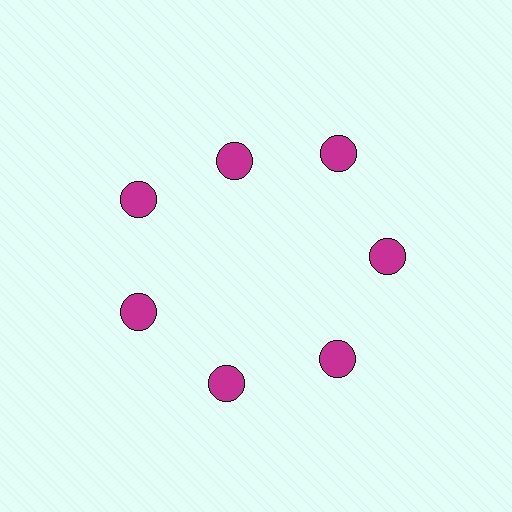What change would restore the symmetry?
The symmetry would be restored by moving it outward, back onto the ring so that all 7 circles sit at equal angles and equal distance from the center.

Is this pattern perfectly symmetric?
No. The 7 magenta circles are arranged in a ring, but one element near the 12 o'clock position is pulled inward toward the center, breaking the 7-fold rotational symmetry.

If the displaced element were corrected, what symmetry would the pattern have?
It would have 7-fold rotational symmetry — the pattern would map onto itself every 51 degrees.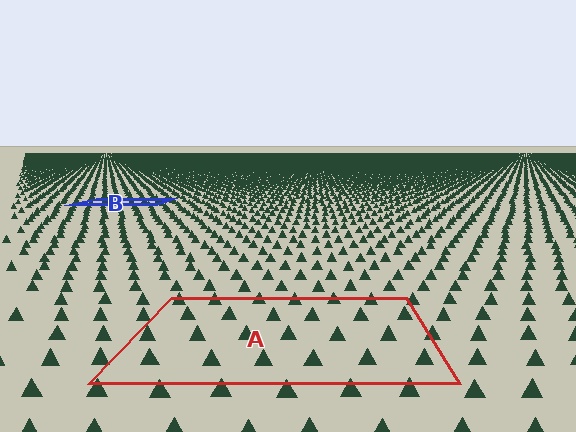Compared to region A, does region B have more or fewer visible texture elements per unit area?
Region B has more texture elements per unit area — they are packed more densely because it is farther away.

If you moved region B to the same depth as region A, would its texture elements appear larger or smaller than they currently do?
They would appear larger. At a closer depth, the same texture elements are projected at a bigger on-screen size.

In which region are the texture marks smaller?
The texture marks are smaller in region B, because it is farther away.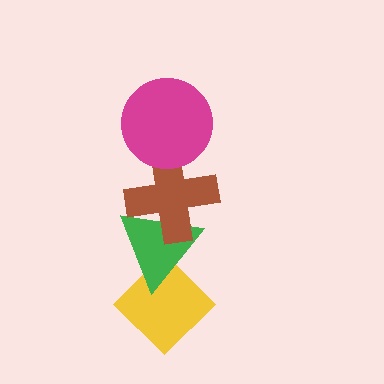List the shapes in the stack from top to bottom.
From top to bottom: the magenta circle, the brown cross, the green triangle, the yellow diamond.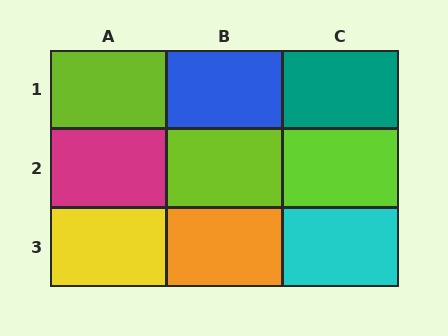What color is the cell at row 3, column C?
Cyan.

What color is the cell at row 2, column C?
Lime.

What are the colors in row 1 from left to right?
Lime, blue, teal.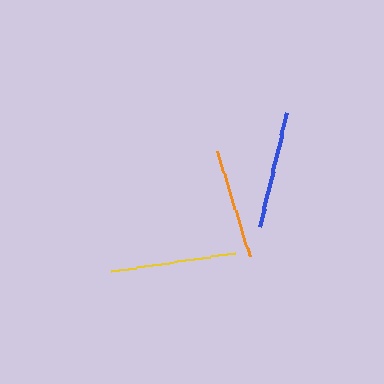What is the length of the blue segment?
The blue segment is approximately 117 pixels long.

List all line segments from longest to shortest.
From longest to shortest: yellow, blue, orange.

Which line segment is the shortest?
The orange line is the shortest at approximately 110 pixels.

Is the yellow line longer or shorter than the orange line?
The yellow line is longer than the orange line.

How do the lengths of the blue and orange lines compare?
The blue and orange lines are approximately the same length.